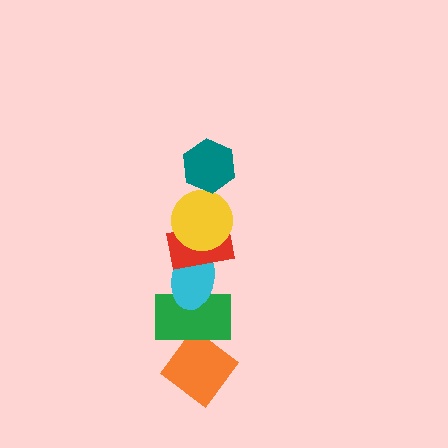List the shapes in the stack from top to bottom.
From top to bottom: the teal hexagon, the yellow circle, the red rectangle, the cyan ellipse, the green rectangle, the orange diamond.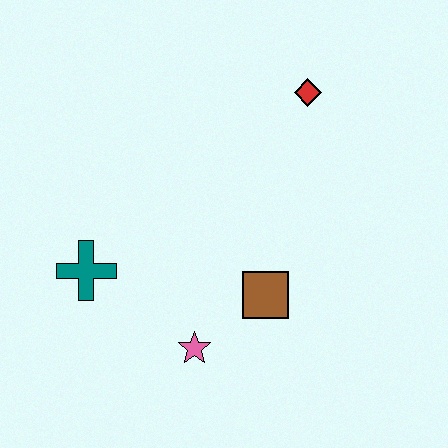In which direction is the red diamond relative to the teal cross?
The red diamond is to the right of the teal cross.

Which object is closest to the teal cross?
The pink star is closest to the teal cross.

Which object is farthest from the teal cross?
The red diamond is farthest from the teal cross.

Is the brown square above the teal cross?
No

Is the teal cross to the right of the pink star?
No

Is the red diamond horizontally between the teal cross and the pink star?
No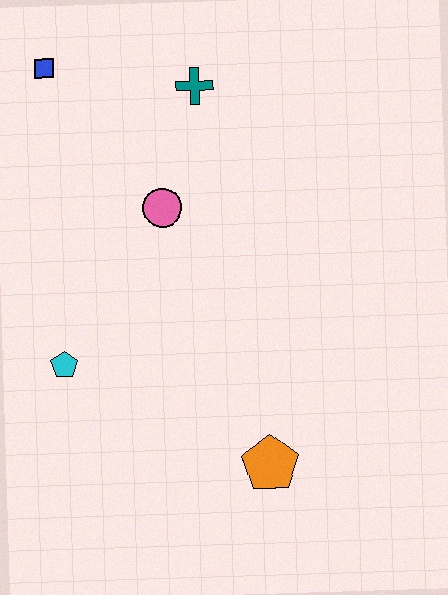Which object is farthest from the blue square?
The orange pentagon is farthest from the blue square.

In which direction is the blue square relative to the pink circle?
The blue square is above the pink circle.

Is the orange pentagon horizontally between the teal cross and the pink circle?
No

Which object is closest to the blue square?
The teal cross is closest to the blue square.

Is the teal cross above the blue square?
No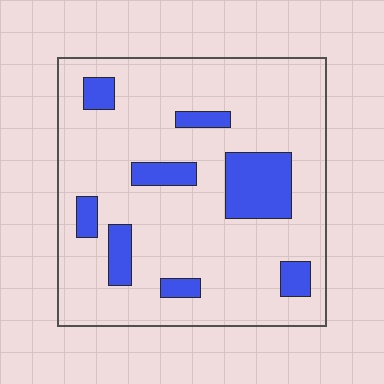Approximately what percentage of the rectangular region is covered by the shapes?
Approximately 15%.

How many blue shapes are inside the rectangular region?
8.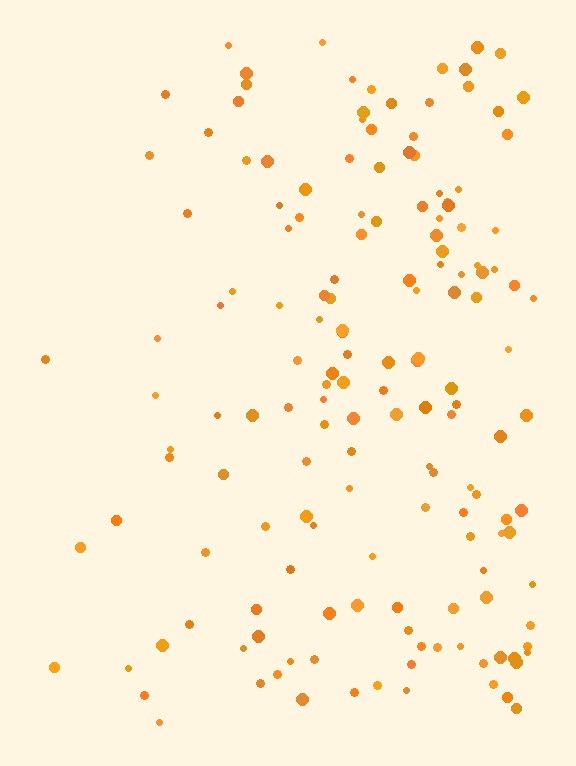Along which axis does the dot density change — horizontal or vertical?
Horizontal.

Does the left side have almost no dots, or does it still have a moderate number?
Still a moderate number, just noticeably fewer than the right.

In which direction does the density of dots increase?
From left to right, with the right side densest.